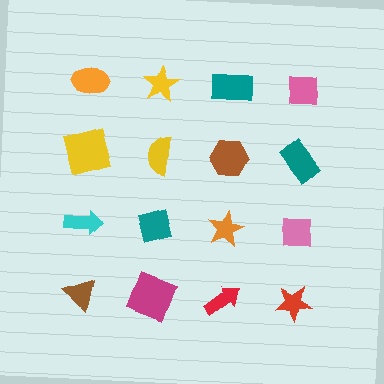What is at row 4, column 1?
A brown triangle.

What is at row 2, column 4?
A teal rectangle.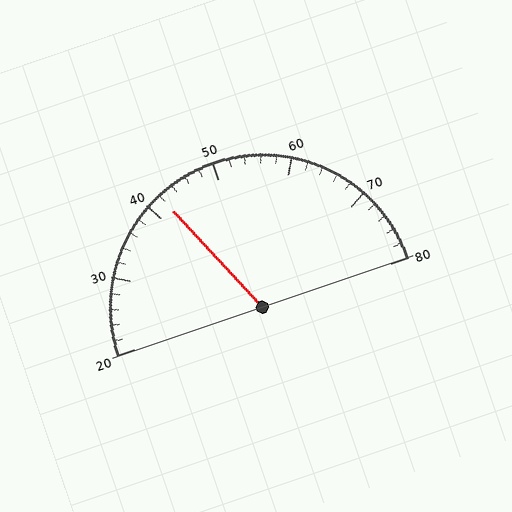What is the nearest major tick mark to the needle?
The nearest major tick mark is 40.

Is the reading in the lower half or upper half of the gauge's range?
The reading is in the lower half of the range (20 to 80).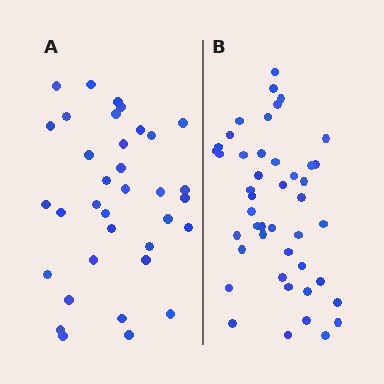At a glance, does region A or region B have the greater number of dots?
Region B (the right region) has more dots.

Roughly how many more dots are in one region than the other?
Region B has roughly 10 or so more dots than region A.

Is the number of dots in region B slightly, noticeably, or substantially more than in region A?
Region B has noticeably more, but not dramatically so. The ratio is roughly 1.3 to 1.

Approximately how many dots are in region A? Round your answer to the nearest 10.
About 40 dots. (The exact count is 35, which rounds to 40.)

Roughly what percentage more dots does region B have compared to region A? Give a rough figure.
About 30% more.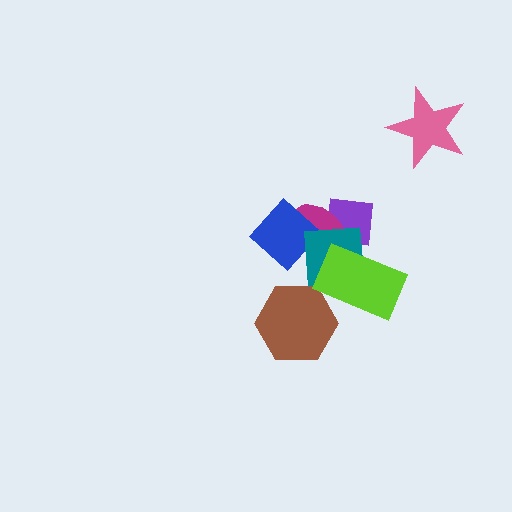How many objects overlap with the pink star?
0 objects overlap with the pink star.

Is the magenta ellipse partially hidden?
Yes, it is partially covered by another shape.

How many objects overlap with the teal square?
4 objects overlap with the teal square.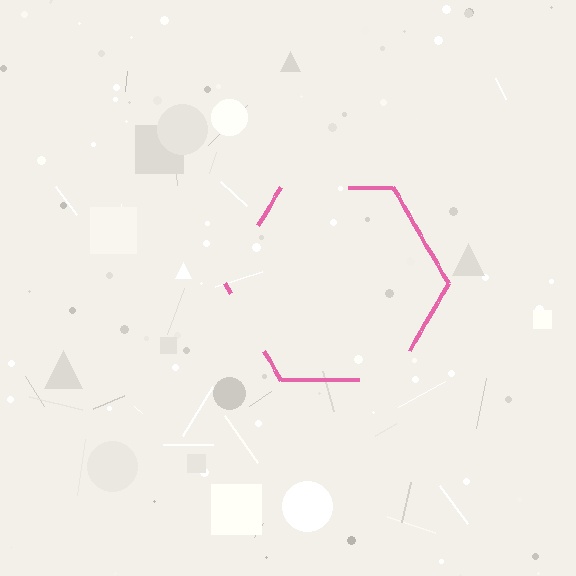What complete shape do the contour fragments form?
The contour fragments form a hexagon.